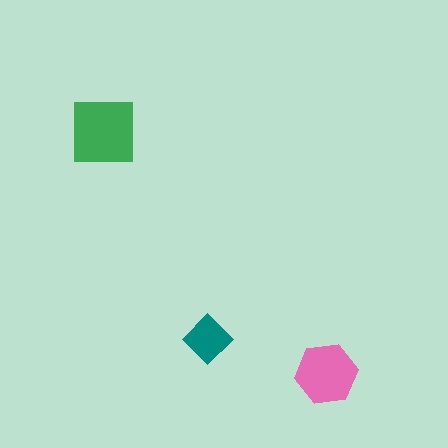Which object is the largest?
The green square.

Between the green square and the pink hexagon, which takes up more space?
The green square.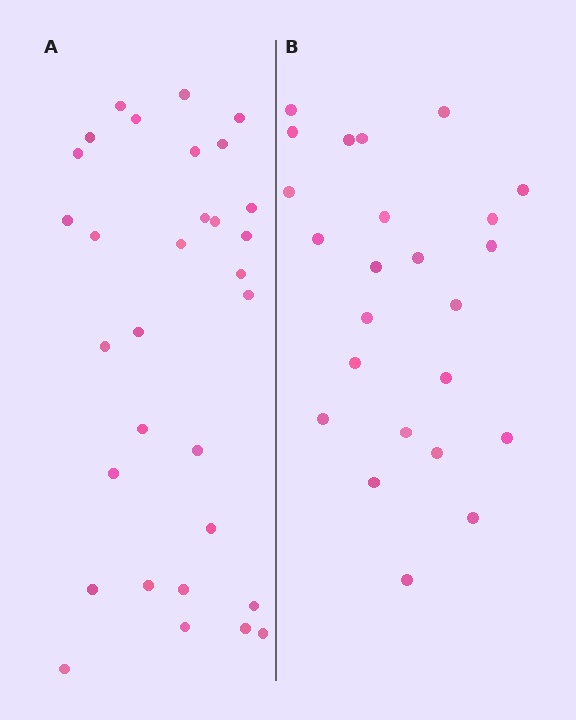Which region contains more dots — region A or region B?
Region A (the left region) has more dots.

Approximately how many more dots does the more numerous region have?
Region A has roughly 8 or so more dots than region B.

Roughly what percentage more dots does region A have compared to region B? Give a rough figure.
About 30% more.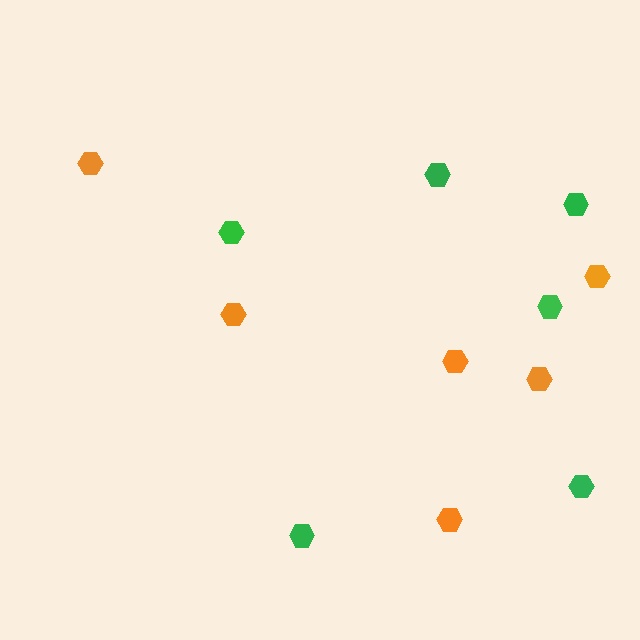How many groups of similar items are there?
There are 2 groups: one group of green hexagons (6) and one group of orange hexagons (6).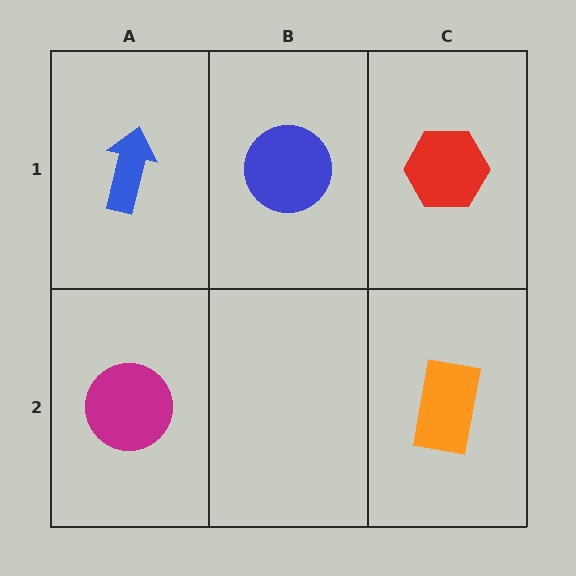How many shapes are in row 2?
2 shapes.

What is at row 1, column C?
A red hexagon.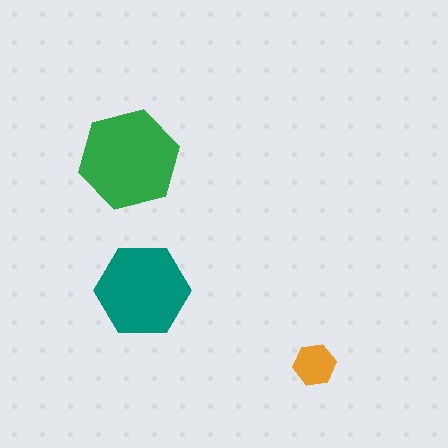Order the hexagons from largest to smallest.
the green one, the teal one, the orange one.